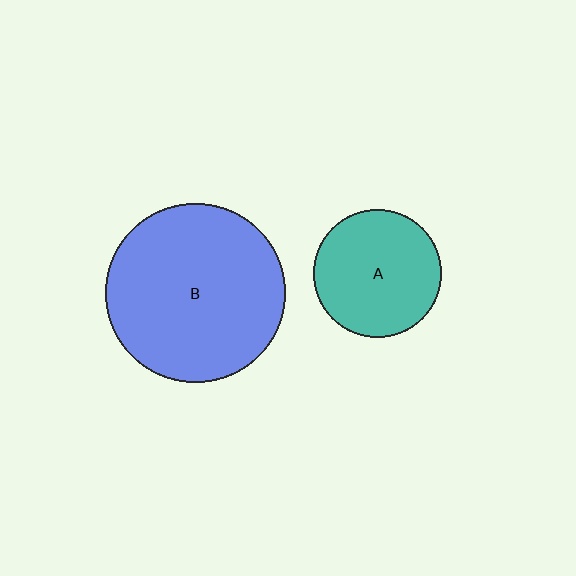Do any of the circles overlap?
No, none of the circles overlap.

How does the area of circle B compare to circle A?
Approximately 2.0 times.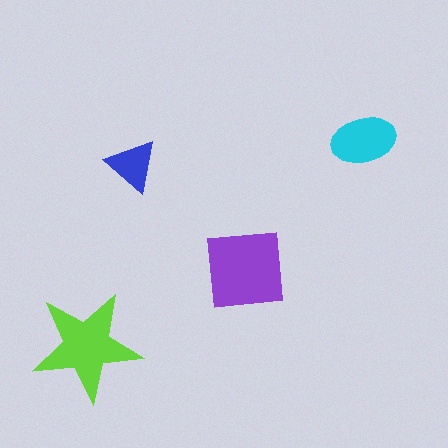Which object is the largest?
The purple square.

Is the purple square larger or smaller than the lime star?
Larger.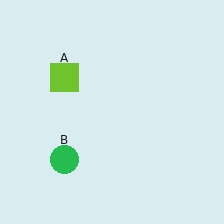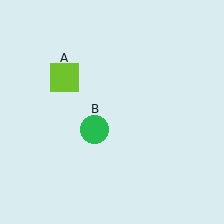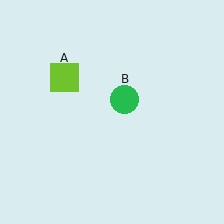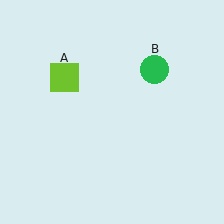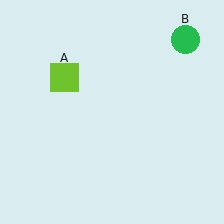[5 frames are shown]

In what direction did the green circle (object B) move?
The green circle (object B) moved up and to the right.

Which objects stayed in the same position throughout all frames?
Lime square (object A) remained stationary.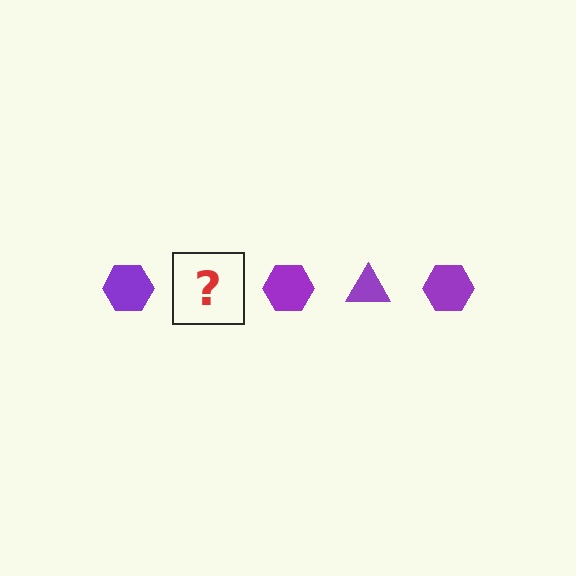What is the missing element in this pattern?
The missing element is a purple triangle.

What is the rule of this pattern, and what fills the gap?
The rule is that the pattern cycles through hexagon, triangle shapes in purple. The gap should be filled with a purple triangle.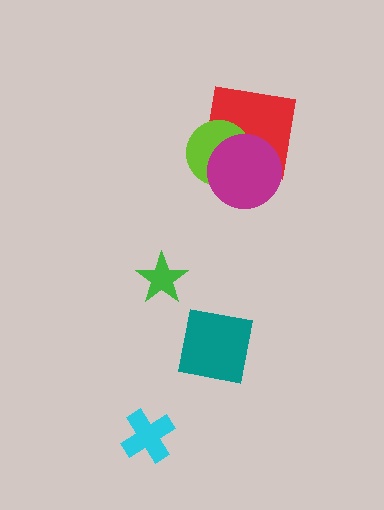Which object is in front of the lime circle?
The magenta circle is in front of the lime circle.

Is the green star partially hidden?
No, no other shape covers it.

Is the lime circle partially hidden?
Yes, it is partially covered by another shape.